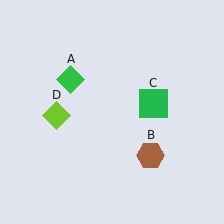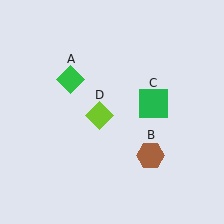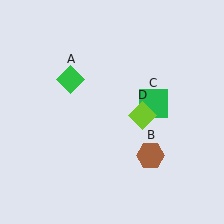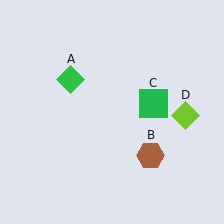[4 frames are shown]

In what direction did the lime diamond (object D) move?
The lime diamond (object D) moved right.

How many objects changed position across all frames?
1 object changed position: lime diamond (object D).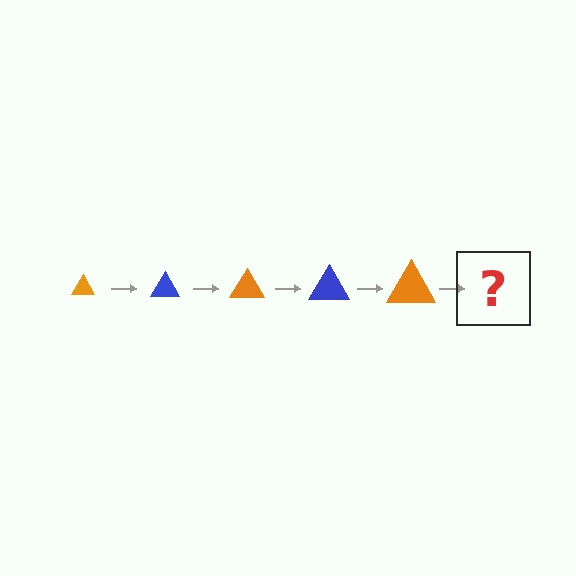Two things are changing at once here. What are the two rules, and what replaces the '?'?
The two rules are that the triangle grows larger each step and the color cycles through orange and blue. The '?' should be a blue triangle, larger than the previous one.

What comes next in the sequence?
The next element should be a blue triangle, larger than the previous one.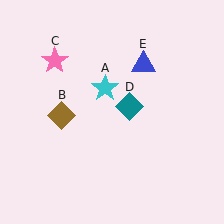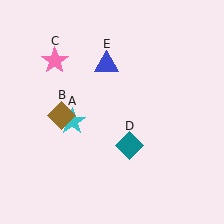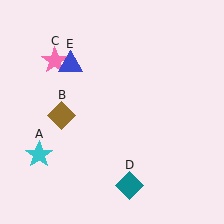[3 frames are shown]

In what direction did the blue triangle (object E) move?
The blue triangle (object E) moved left.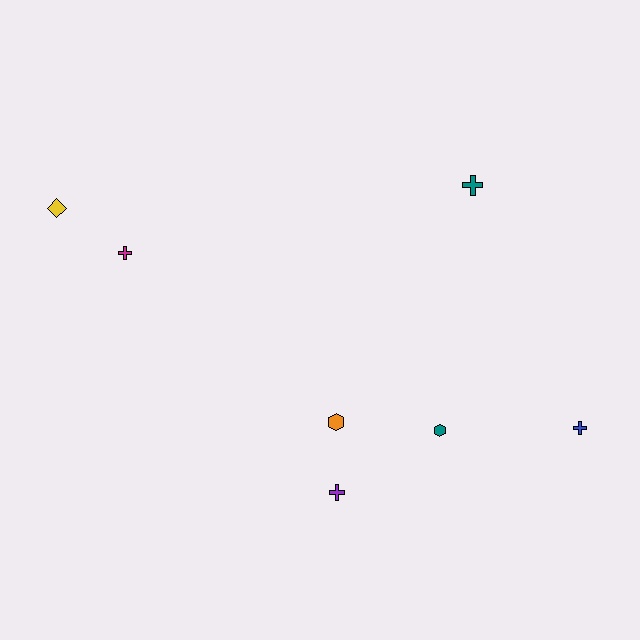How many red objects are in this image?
There are no red objects.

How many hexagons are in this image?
There are 2 hexagons.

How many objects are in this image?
There are 7 objects.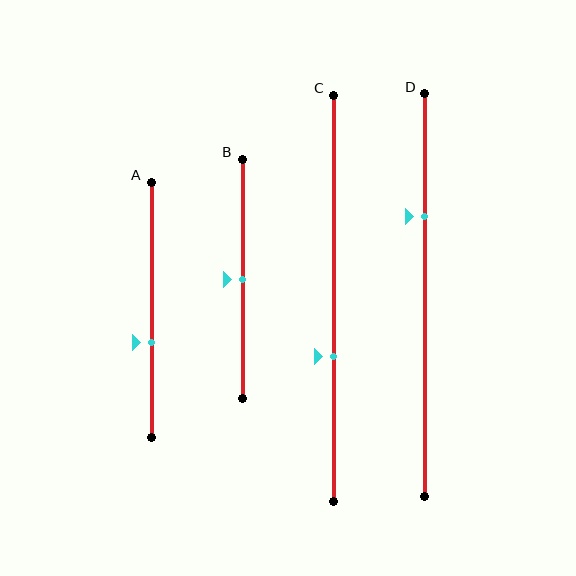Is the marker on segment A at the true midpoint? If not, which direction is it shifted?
No, the marker on segment A is shifted downward by about 13% of the segment length.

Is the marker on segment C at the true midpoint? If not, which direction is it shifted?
No, the marker on segment C is shifted downward by about 14% of the segment length.